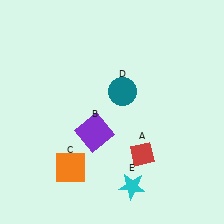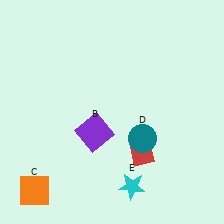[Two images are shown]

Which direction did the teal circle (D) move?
The teal circle (D) moved down.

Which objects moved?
The objects that moved are: the orange square (C), the teal circle (D).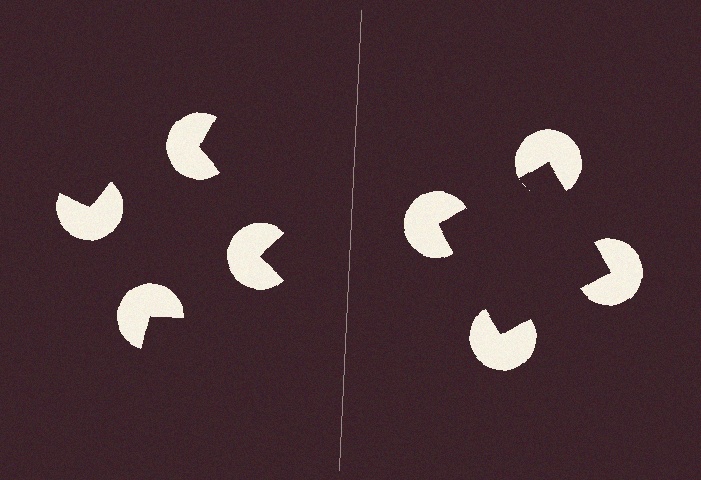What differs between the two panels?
The pac-man discs are positioned identically on both sides; only the wedge orientations differ. On the right they align to a square; on the left they are misaligned.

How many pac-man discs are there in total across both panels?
8 — 4 on each side.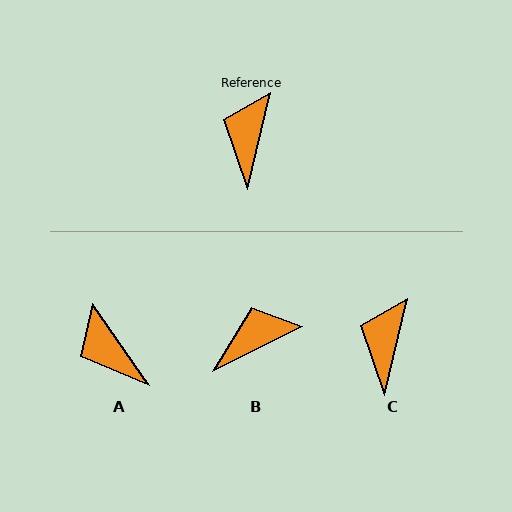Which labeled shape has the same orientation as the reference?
C.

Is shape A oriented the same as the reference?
No, it is off by about 48 degrees.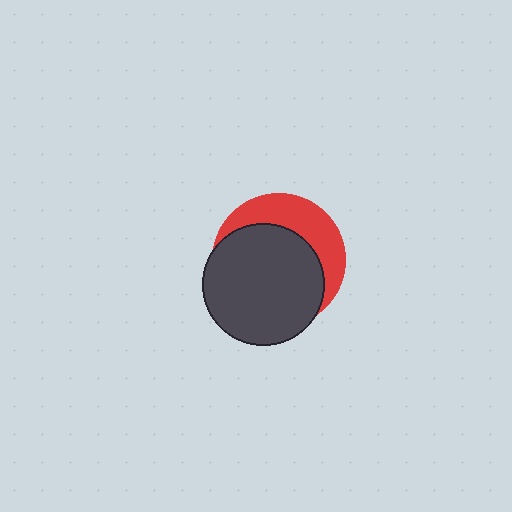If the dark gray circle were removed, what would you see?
You would see the complete red circle.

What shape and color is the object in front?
The object in front is a dark gray circle.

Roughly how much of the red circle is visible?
A small part of it is visible (roughly 35%).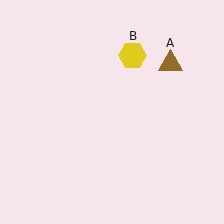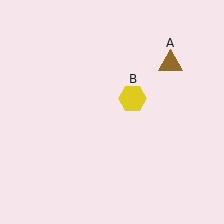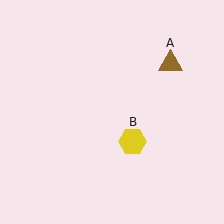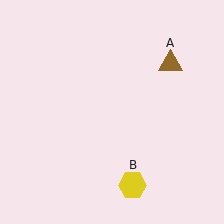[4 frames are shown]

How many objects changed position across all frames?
1 object changed position: yellow hexagon (object B).